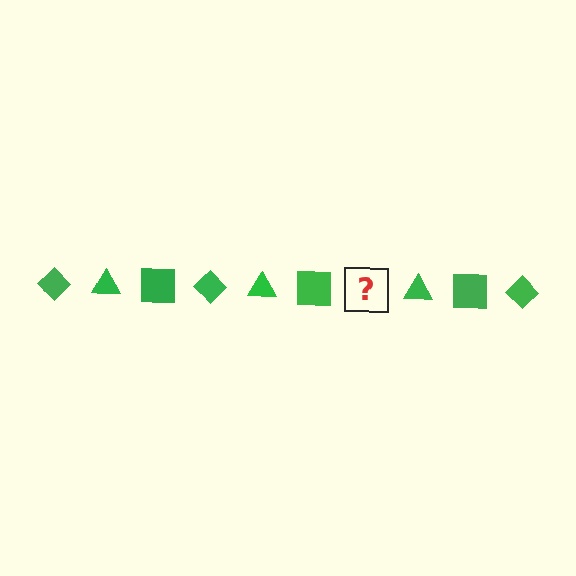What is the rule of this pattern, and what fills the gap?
The rule is that the pattern cycles through diamond, triangle, square shapes in green. The gap should be filled with a green diamond.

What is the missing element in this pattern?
The missing element is a green diamond.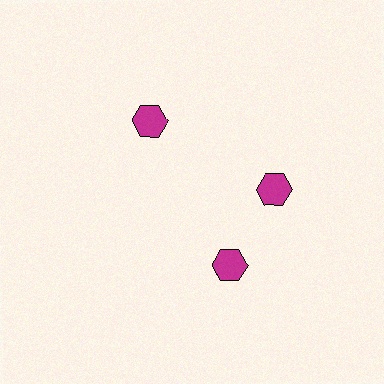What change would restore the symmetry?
The symmetry would be restored by rotating it back into even spacing with its neighbors so that all 3 hexagons sit at equal angles and equal distance from the center.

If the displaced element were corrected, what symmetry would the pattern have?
It would have 3-fold rotational symmetry — the pattern would map onto itself every 120 degrees.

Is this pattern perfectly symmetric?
No. The 3 magenta hexagons are arranged in a ring, but one element near the 7 o'clock position is rotated out of alignment along the ring, breaking the 3-fold rotational symmetry.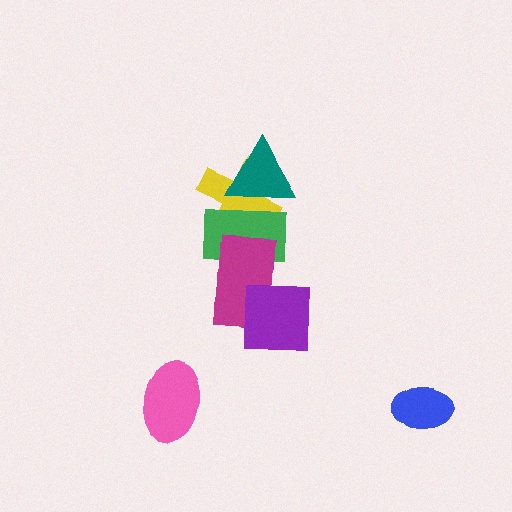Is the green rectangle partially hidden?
Yes, it is partially covered by another shape.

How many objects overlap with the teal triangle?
2 objects overlap with the teal triangle.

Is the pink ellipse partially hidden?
No, no other shape covers it.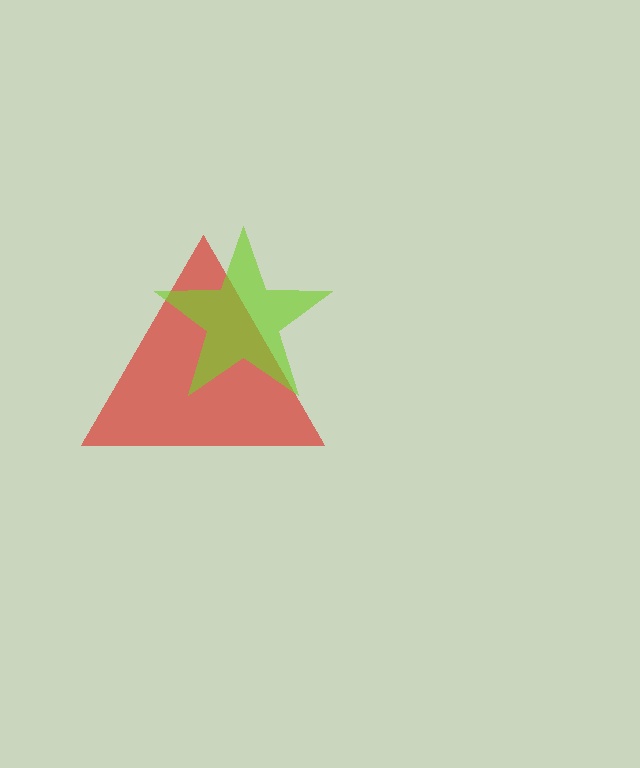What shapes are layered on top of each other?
The layered shapes are: a red triangle, a lime star.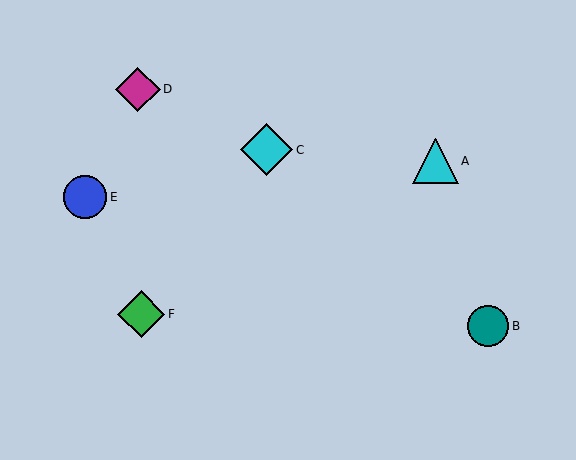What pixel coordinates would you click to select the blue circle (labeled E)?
Click at (85, 197) to select the blue circle E.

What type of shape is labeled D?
Shape D is a magenta diamond.